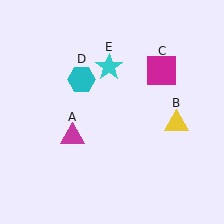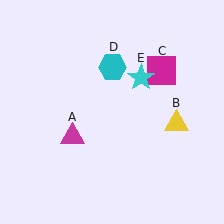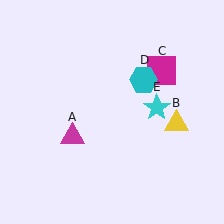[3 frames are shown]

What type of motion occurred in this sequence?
The cyan hexagon (object D), cyan star (object E) rotated clockwise around the center of the scene.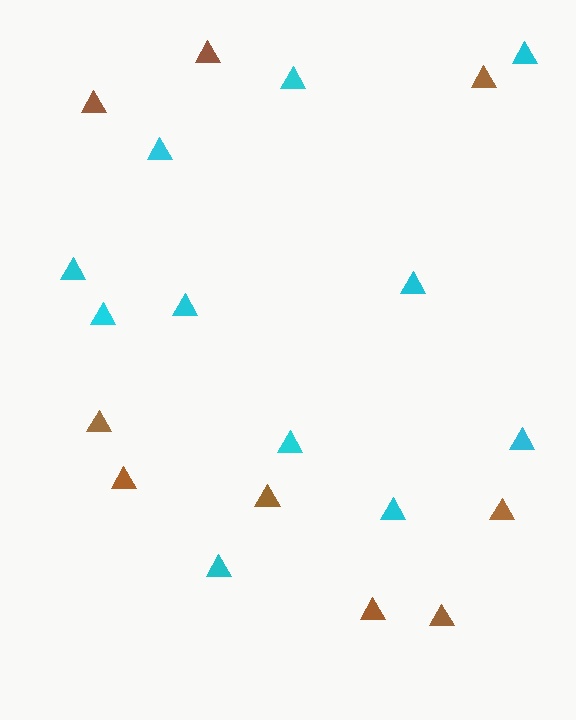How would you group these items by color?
There are 2 groups: one group of brown triangles (9) and one group of cyan triangles (11).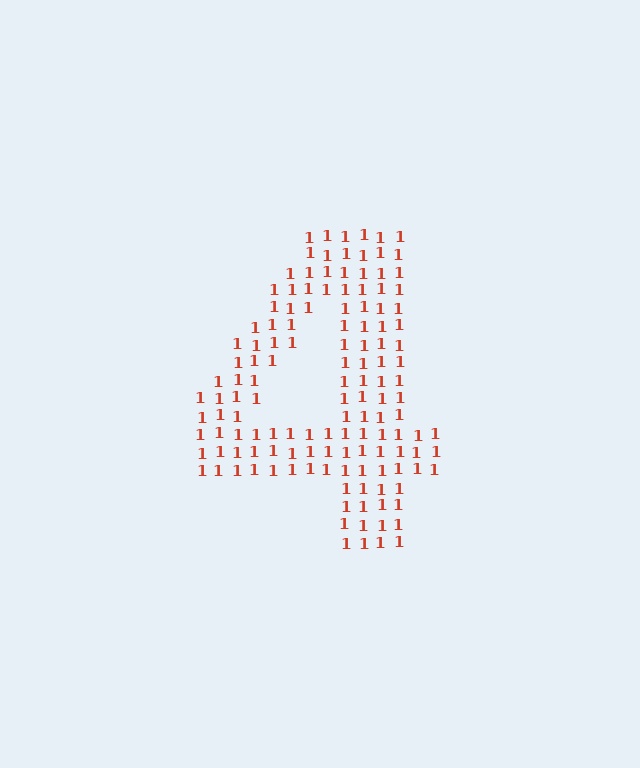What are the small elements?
The small elements are digit 1's.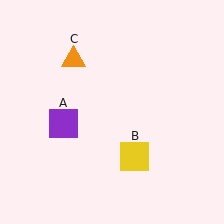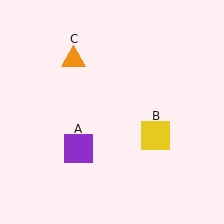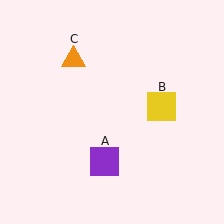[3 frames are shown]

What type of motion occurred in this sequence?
The purple square (object A), yellow square (object B) rotated counterclockwise around the center of the scene.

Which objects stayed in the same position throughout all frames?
Orange triangle (object C) remained stationary.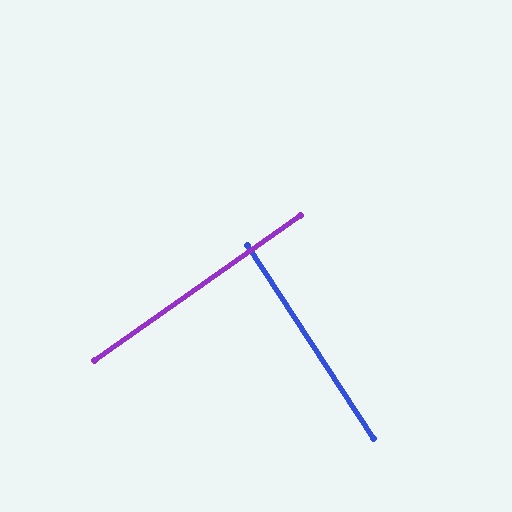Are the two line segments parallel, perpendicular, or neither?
Perpendicular — they meet at approximately 88°.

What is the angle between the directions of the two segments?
Approximately 88 degrees.